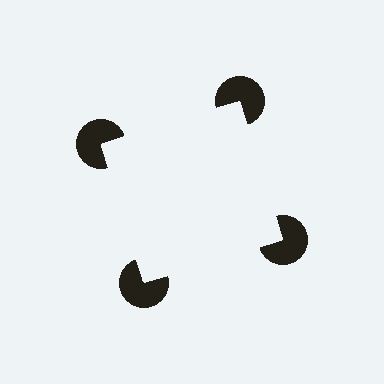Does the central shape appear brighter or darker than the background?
It typically appears slightly brighter than the background, even though no actual brightness change is drawn.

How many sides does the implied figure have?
4 sides.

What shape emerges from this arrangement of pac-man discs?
An illusory square — its edges are inferred from the aligned wedge cuts in the pac-man discs, not physically drawn.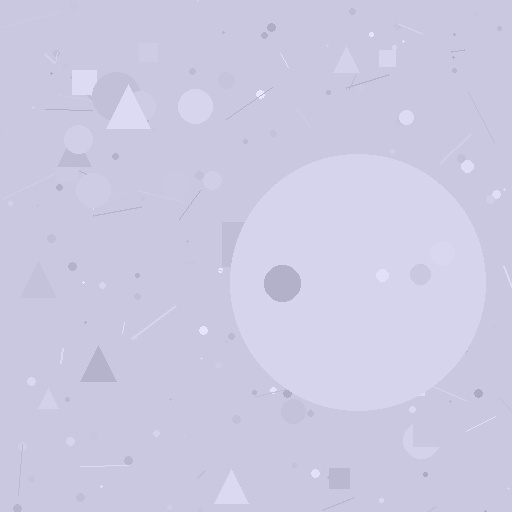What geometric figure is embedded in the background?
A circle is embedded in the background.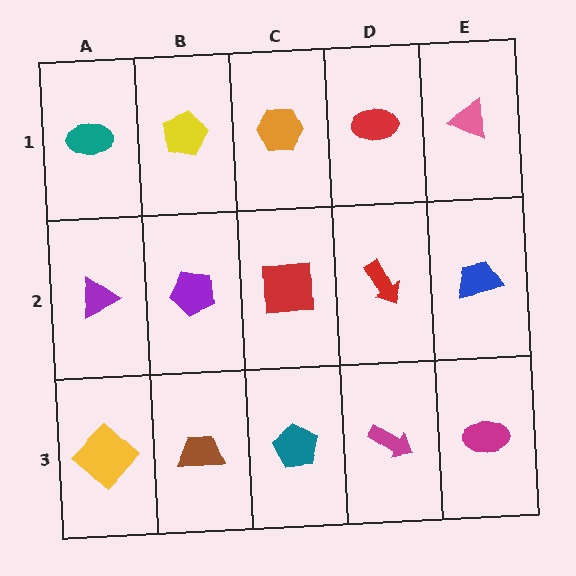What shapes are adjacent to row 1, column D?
A red arrow (row 2, column D), an orange hexagon (row 1, column C), a pink triangle (row 1, column E).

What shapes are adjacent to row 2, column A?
A teal ellipse (row 1, column A), a yellow diamond (row 3, column A), a purple pentagon (row 2, column B).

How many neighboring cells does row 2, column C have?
4.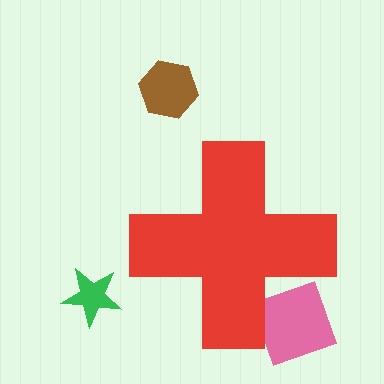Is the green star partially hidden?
No, the green star is fully visible.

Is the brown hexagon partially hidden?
No, the brown hexagon is fully visible.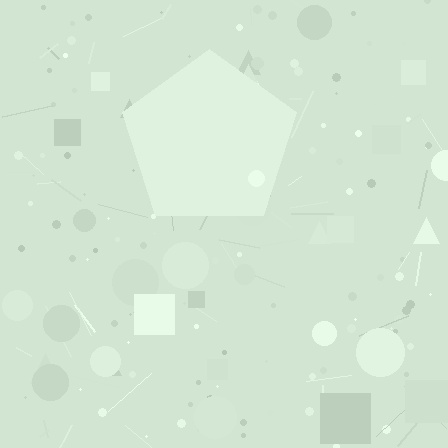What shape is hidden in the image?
A pentagon is hidden in the image.